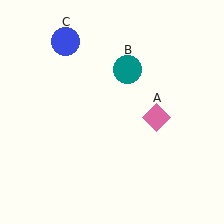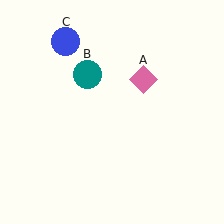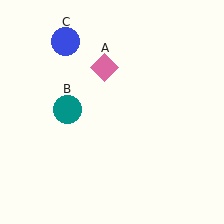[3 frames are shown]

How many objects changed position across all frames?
2 objects changed position: pink diamond (object A), teal circle (object B).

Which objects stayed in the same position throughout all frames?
Blue circle (object C) remained stationary.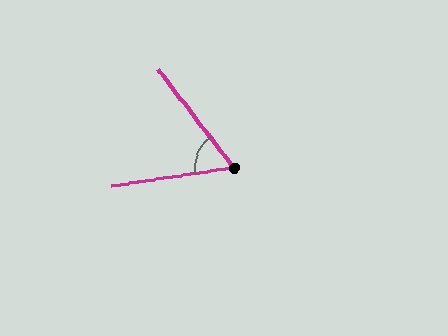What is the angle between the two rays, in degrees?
Approximately 61 degrees.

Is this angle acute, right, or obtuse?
It is acute.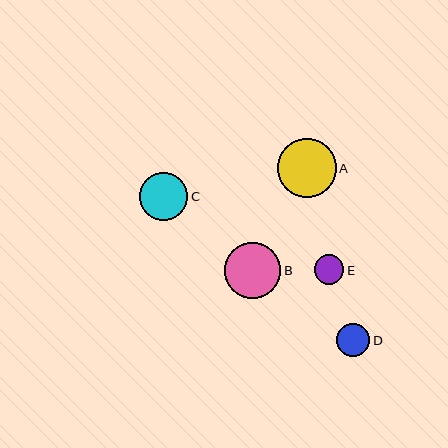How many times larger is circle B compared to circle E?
Circle B is approximately 1.9 times the size of circle E.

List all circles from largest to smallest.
From largest to smallest: A, B, C, D, E.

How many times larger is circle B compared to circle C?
Circle B is approximately 1.1 times the size of circle C.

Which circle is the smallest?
Circle E is the smallest with a size of approximately 30 pixels.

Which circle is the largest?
Circle A is the largest with a size of approximately 58 pixels.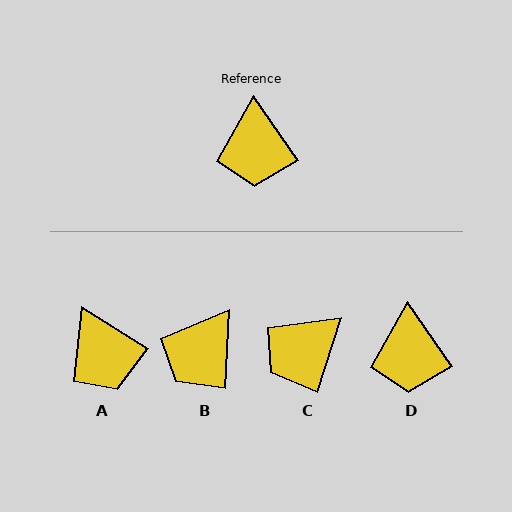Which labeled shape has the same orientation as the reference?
D.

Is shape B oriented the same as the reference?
No, it is off by about 38 degrees.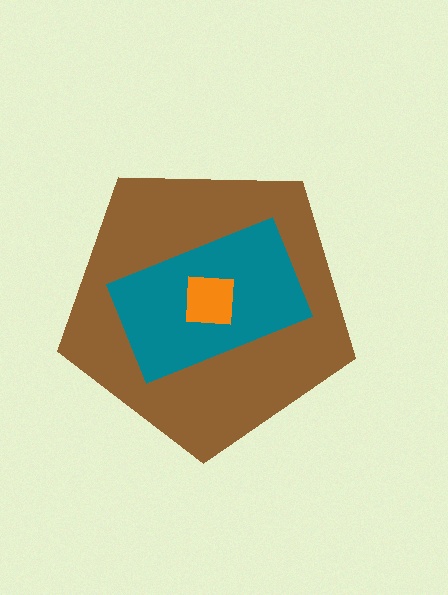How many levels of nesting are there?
3.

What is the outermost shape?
The brown pentagon.